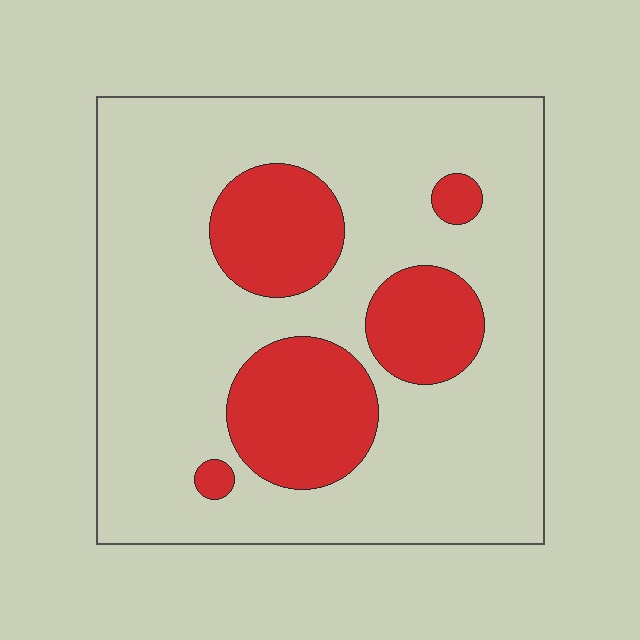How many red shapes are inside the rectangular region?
5.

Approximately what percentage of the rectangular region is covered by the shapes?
Approximately 25%.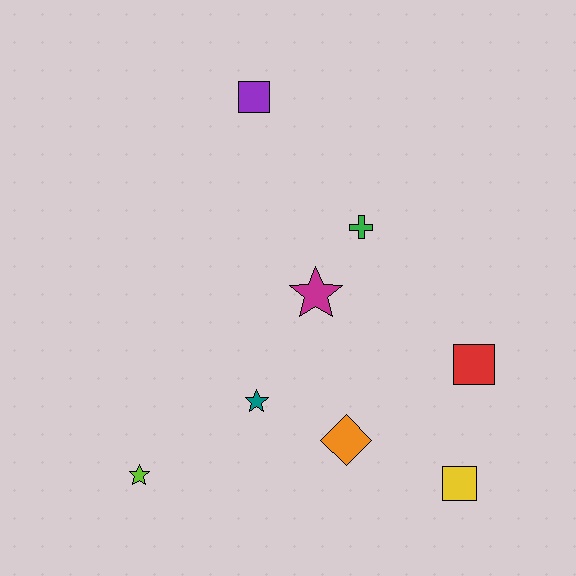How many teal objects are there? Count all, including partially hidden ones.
There is 1 teal object.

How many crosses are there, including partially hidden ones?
There is 1 cross.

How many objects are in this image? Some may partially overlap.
There are 8 objects.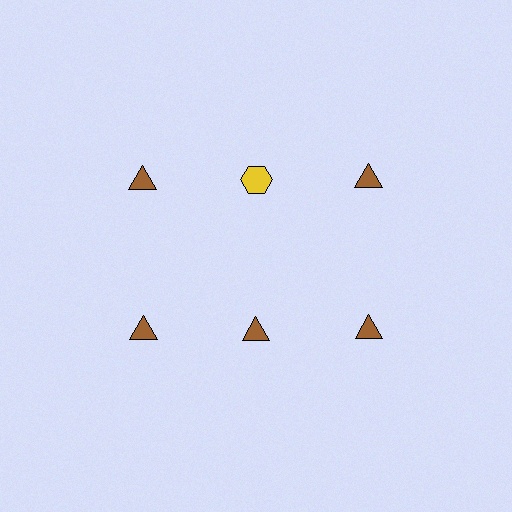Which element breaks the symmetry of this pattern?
The yellow hexagon in the top row, second from left column breaks the symmetry. All other shapes are brown triangles.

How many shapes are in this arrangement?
There are 6 shapes arranged in a grid pattern.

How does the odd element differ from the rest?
It differs in both color (yellow instead of brown) and shape (hexagon instead of triangle).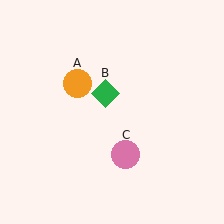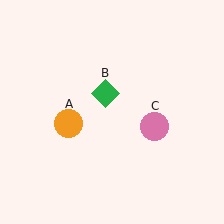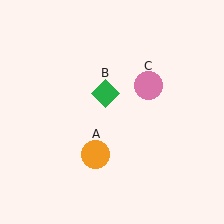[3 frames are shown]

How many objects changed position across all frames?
2 objects changed position: orange circle (object A), pink circle (object C).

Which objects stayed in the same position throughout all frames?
Green diamond (object B) remained stationary.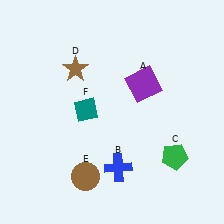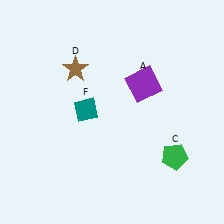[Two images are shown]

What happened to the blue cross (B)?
The blue cross (B) was removed in Image 2. It was in the bottom-right area of Image 1.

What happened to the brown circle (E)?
The brown circle (E) was removed in Image 2. It was in the bottom-left area of Image 1.